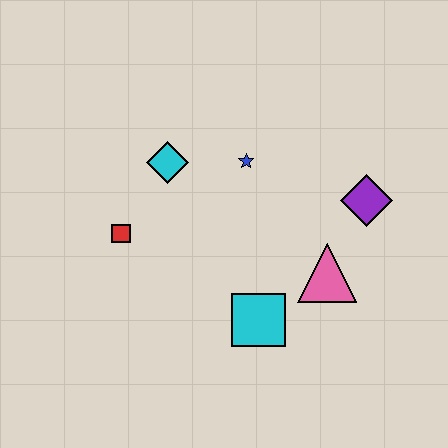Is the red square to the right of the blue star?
No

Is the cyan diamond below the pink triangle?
No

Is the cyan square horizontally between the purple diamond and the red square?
Yes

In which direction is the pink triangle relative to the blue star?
The pink triangle is below the blue star.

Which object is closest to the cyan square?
The pink triangle is closest to the cyan square.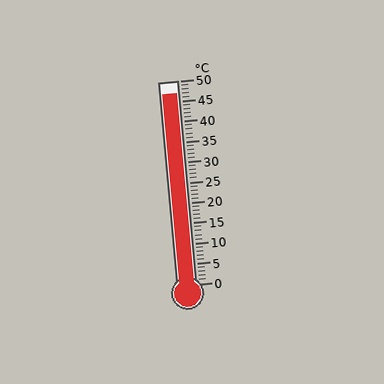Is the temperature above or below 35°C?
The temperature is above 35°C.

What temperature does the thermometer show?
The thermometer shows approximately 47°C.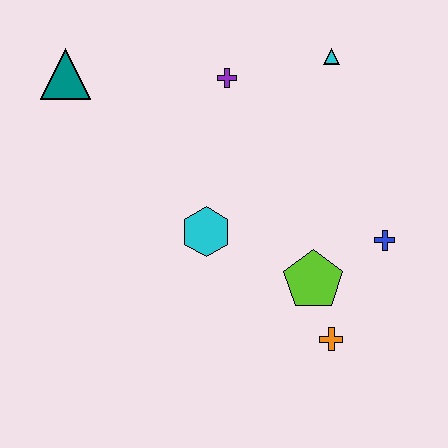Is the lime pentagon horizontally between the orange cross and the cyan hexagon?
Yes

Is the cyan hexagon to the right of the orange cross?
No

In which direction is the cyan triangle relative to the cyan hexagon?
The cyan triangle is above the cyan hexagon.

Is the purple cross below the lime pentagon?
No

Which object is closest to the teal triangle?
The purple cross is closest to the teal triangle.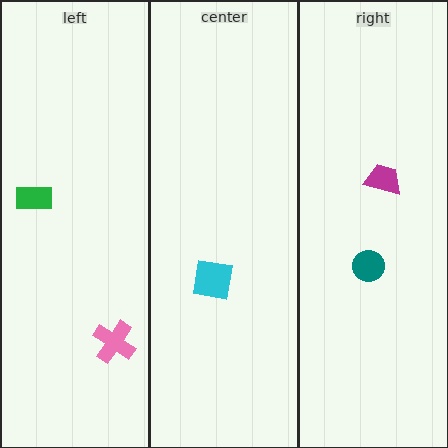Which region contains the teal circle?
The right region.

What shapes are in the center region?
The cyan square.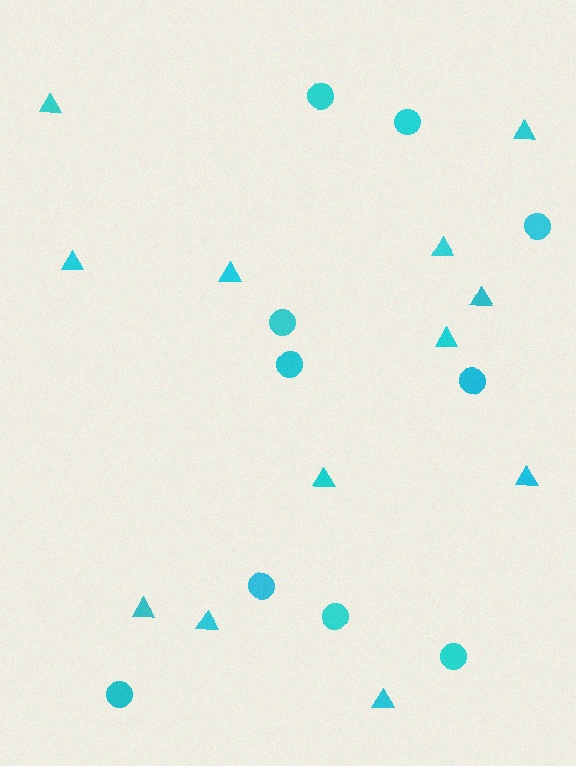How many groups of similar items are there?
There are 2 groups: one group of triangles (12) and one group of circles (10).